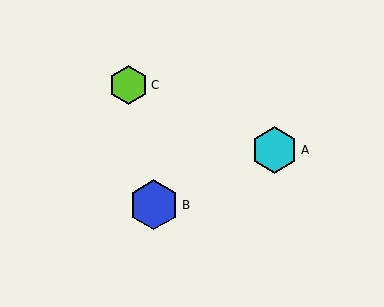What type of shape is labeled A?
Shape A is a cyan hexagon.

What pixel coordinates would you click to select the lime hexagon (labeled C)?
Click at (128, 85) to select the lime hexagon C.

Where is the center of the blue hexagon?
The center of the blue hexagon is at (154, 205).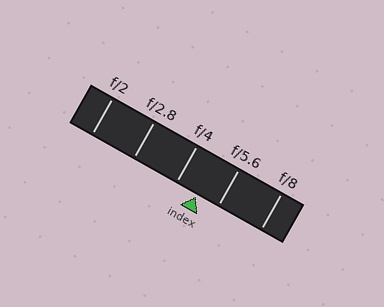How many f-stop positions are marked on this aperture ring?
There are 5 f-stop positions marked.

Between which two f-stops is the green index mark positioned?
The index mark is between f/4 and f/5.6.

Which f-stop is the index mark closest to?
The index mark is closest to f/5.6.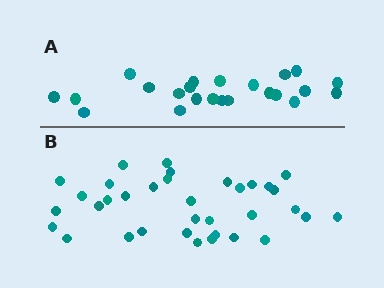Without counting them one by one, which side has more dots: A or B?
Region B (the bottom region) has more dots.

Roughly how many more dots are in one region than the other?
Region B has roughly 12 or so more dots than region A.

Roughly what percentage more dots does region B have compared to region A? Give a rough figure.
About 50% more.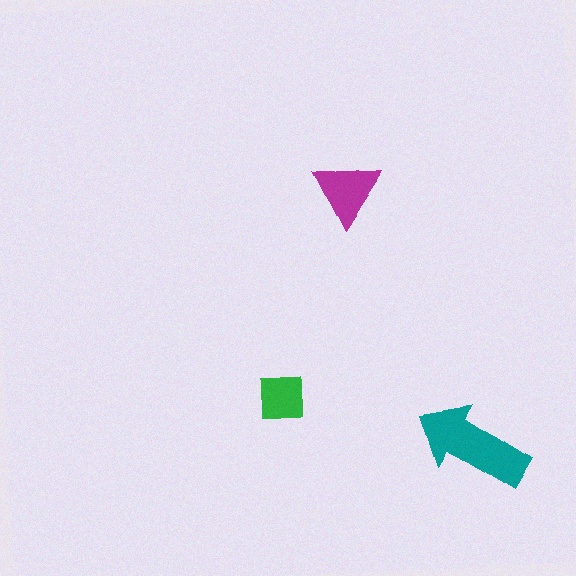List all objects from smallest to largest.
The green square, the magenta triangle, the teal arrow.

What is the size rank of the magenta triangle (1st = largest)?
2nd.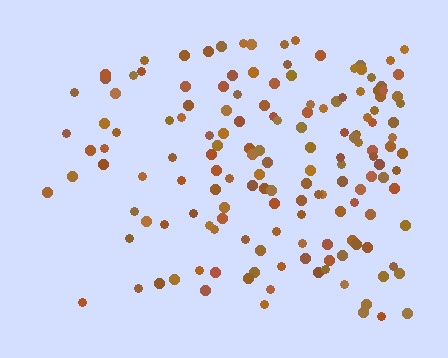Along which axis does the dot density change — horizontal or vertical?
Horizontal.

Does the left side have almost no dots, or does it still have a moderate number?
Still a moderate number, just noticeably fewer than the right.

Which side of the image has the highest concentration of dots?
The right.